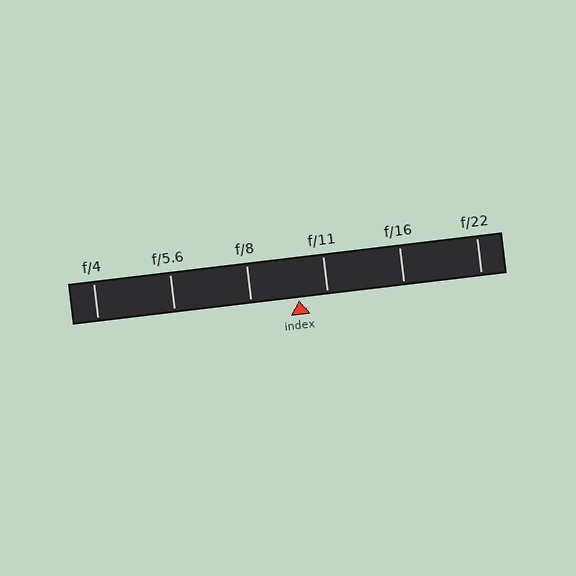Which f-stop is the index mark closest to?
The index mark is closest to f/11.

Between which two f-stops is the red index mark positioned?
The index mark is between f/8 and f/11.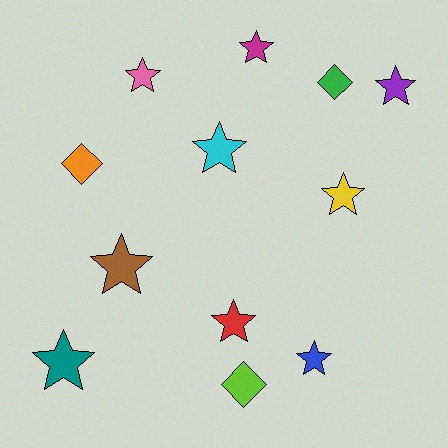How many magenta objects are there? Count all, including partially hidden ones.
There is 1 magenta object.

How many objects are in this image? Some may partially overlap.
There are 12 objects.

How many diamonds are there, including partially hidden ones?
There are 3 diamonds.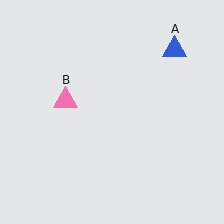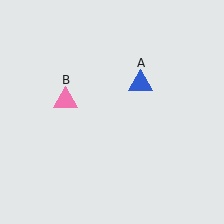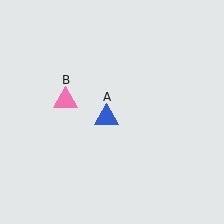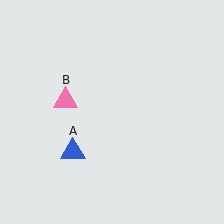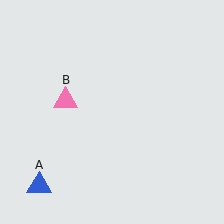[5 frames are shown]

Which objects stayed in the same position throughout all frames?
Pink triangle (object B) remained stationary.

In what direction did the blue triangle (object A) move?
The blue triangle (object A) moved down and to the left.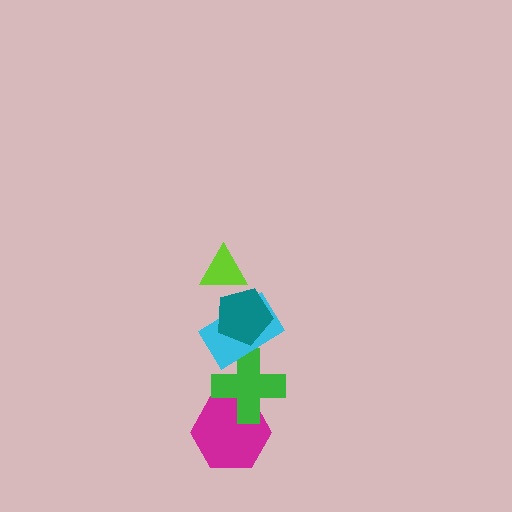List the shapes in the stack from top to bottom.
From top to bottom: the lime triangle, the teal pentagon, the cyan rectangle, the green cross, the magenta hexagon.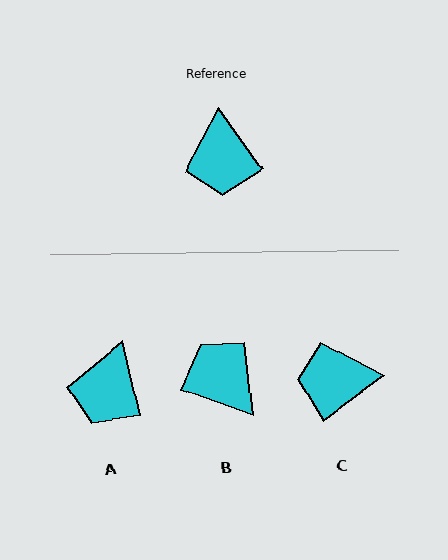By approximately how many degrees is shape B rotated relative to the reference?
Approximately 145 degrees clockwise.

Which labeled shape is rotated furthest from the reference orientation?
B, about 145 degrees away.